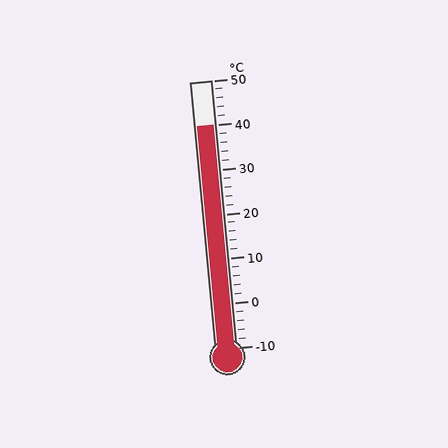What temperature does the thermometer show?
The thermometer shows approximately 40°C.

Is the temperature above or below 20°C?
The temperature is above 20°C.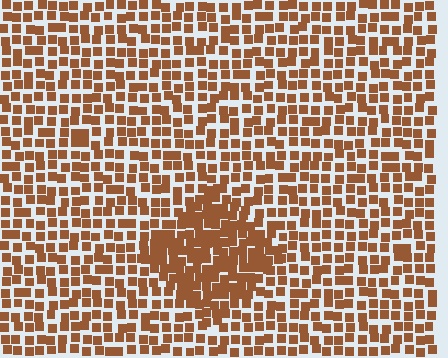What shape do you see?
I see a diamond.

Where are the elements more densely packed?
The elements are more densely packed inside the diamond boundary.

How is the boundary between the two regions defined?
The boundary is defined by a change in element density (approximately 1.7x ratio). All elements are the same color, size, and shape.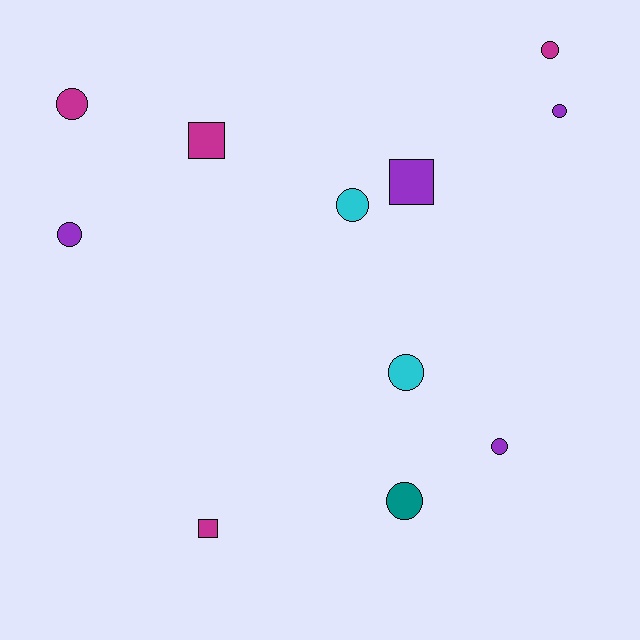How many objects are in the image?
There are 11 objects.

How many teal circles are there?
There is 1 teal circle.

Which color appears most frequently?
Magenta, with 4 objects.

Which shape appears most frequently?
Circle, with 8 objects.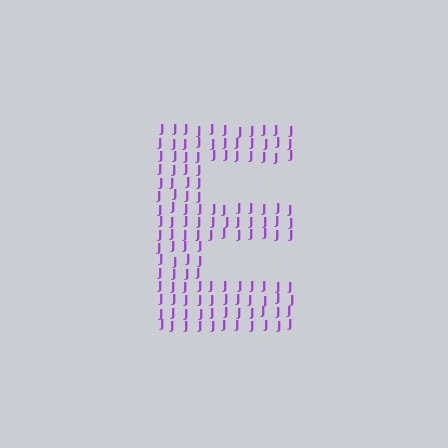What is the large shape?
The large shape is the letter E.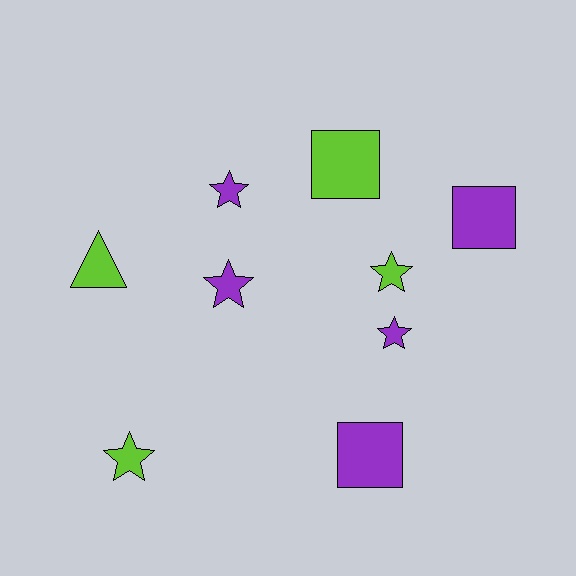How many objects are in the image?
There are 9 objects.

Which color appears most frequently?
Purple, with 5 objects.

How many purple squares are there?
There are 2 purple squares.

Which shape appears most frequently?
Star, with 5 objects.